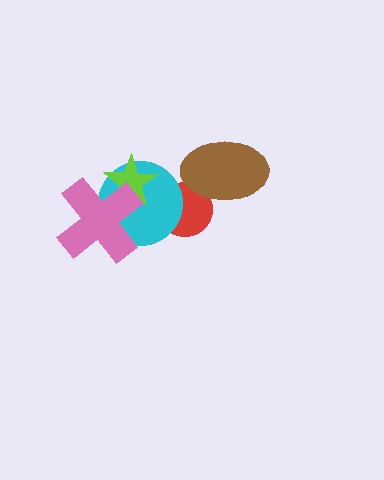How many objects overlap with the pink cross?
2 objects overlap with the pink cross.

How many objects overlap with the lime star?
2 objects overlap with the lime star.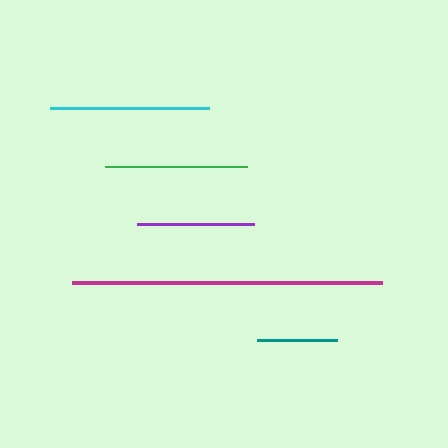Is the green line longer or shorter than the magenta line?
The magenta line is longer than the green line.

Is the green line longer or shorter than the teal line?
The green line is longer than the teal line.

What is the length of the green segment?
The green segment is approximately 141 pixels long.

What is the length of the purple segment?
The purple segment is approximately 117 pixels long.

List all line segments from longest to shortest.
From longest to shortest: magenta, cyan, green, purple, teal.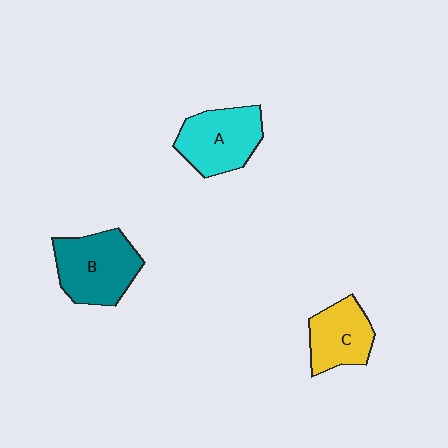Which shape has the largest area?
Shape B (teal).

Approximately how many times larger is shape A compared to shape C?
Approximately 1.2 times.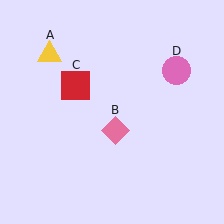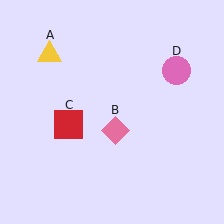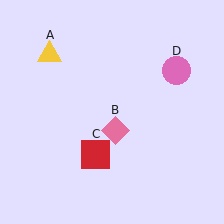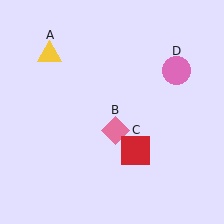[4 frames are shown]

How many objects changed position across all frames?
1 object changed position: red square (object C).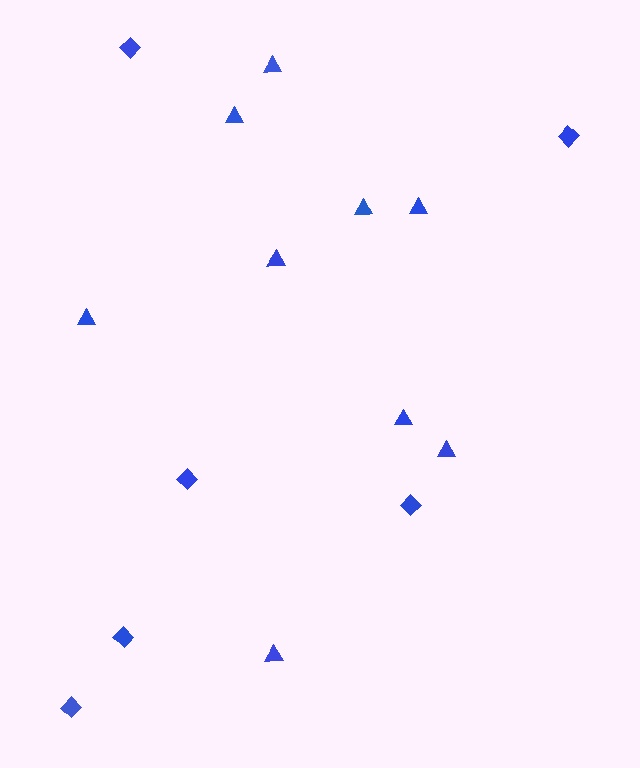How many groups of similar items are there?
There are 2 groups: one group of diamonds (6) and one group of triangles (9).